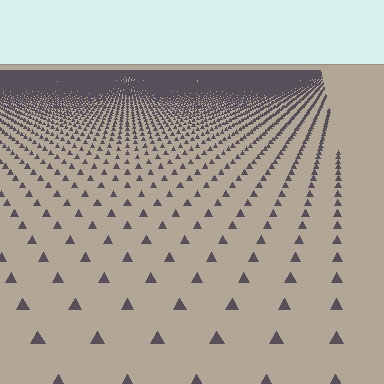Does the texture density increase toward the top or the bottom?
Density increases toward the top.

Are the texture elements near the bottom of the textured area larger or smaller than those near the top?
Larger. Near the bottom, elements are closer to the viewer and appear at a bigger on-screen size.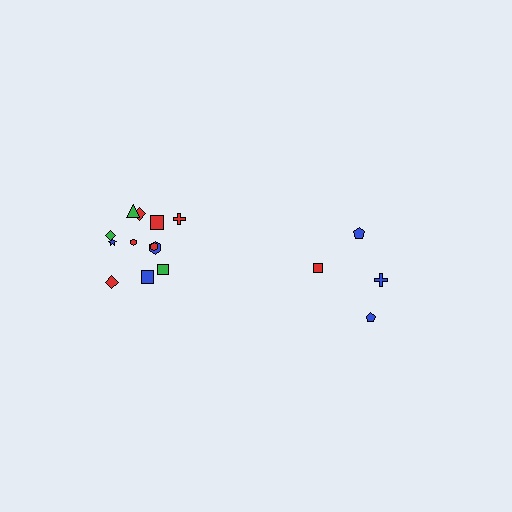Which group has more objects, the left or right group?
The left group.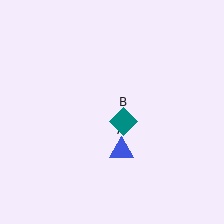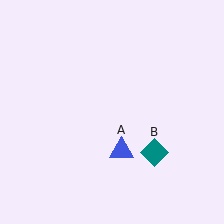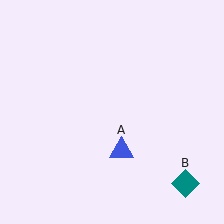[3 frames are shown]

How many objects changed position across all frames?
1 object changed position: teal diamond (object B).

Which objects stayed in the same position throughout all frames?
Blue triangle (object A) remained stationary.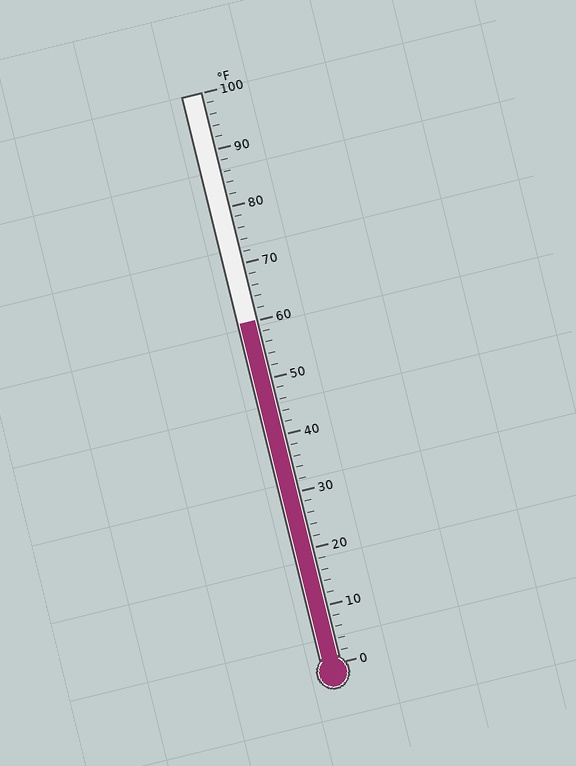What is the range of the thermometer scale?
The thermometer scale ranges from 0°F to 100°F.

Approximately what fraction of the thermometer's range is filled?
The thermometer is filled to approximately 60% of its range.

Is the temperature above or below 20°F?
The temperature is above 20°F.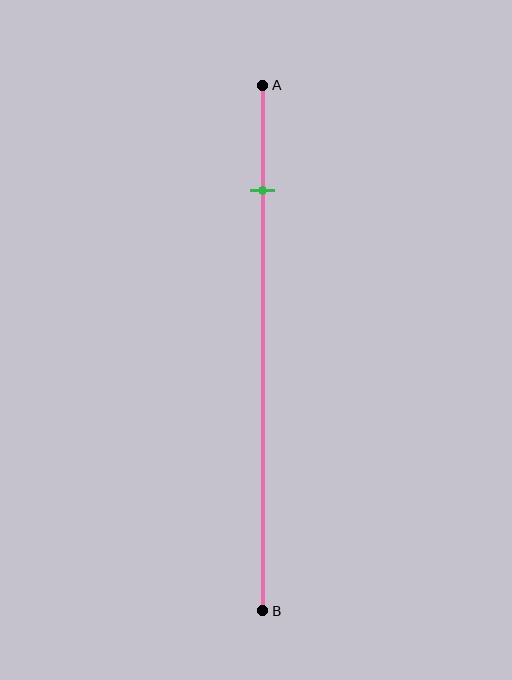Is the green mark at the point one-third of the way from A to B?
No, the mark is at about 20% from A, not at the 33% one-third point.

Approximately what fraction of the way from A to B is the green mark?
The green mark is approximately 20% of the way from A to B.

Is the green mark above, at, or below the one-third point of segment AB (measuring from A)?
The green mark is above the one-third point of segment AB.